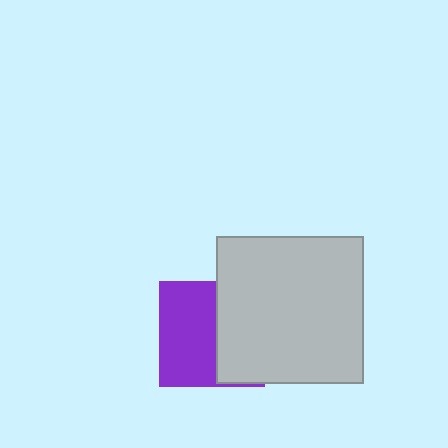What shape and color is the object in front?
The object in front is a light gray square.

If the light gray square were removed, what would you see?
You would see the complete purple square.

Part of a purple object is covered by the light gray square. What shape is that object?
It is a square.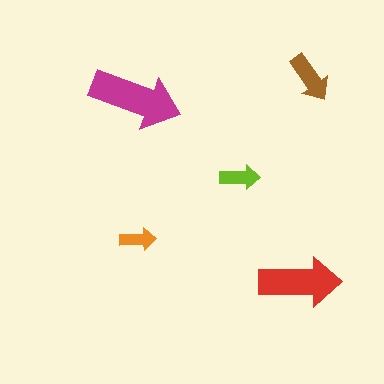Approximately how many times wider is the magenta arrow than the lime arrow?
About 2.5 times wider.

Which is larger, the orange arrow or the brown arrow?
The brown one.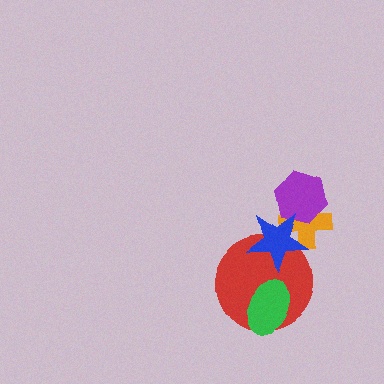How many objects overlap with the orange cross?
2 objects overlap with the orange cross.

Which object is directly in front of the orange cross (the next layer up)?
The purple hexagon is directly in front of the orange cross.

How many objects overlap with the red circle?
2 objects overlap with the red circle.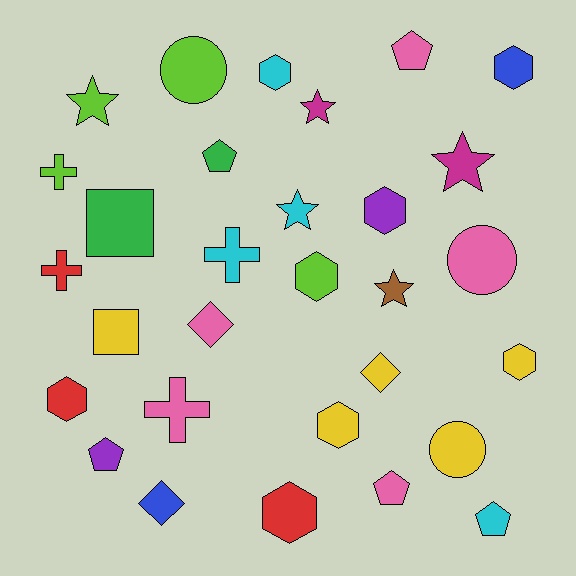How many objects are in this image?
There are 30 objects.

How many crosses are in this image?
There are 4 crosses.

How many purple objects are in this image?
There are 2 purple objects.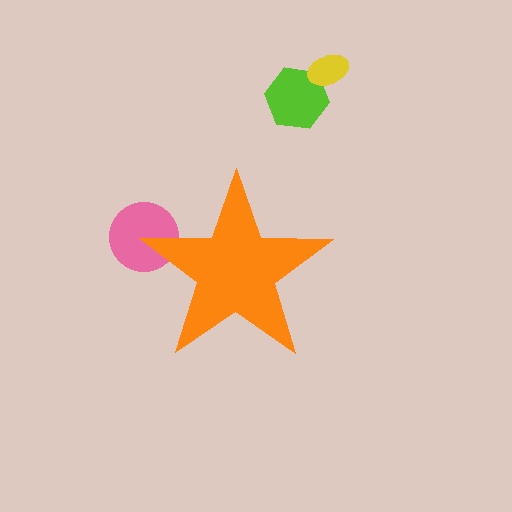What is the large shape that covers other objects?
An orange star.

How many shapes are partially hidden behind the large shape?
1 shape is partially hidden.